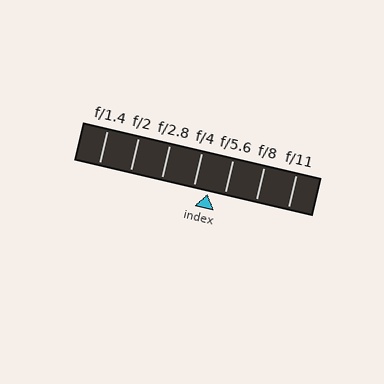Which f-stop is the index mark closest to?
The index mark is closest to f/4.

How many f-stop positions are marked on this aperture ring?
There are 7 f-stop positions marked.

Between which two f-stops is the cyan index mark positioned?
The index mark is between f/4 and f/5.6.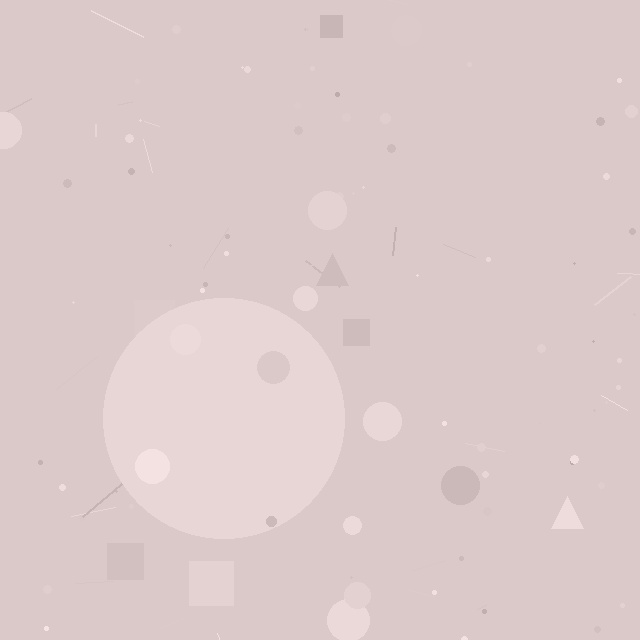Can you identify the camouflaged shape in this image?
The camouflaged shape is a circle.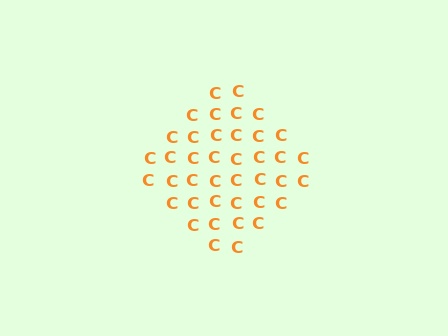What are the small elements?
The small elements are letter C's.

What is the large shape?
The large shape is a diamond.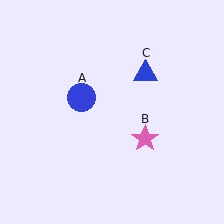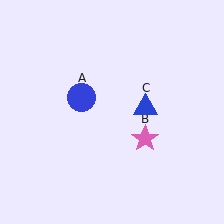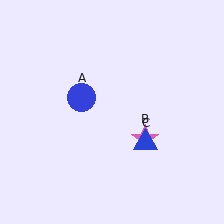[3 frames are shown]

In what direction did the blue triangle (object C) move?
The blue triangle (object C) moved down.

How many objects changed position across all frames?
1 object changed position: blue triangle (object C).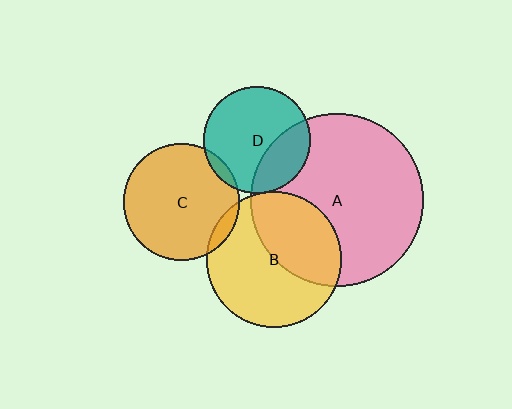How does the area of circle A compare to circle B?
Approximately 1.6 times.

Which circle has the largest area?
Circle A (pink).